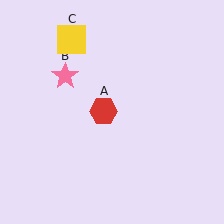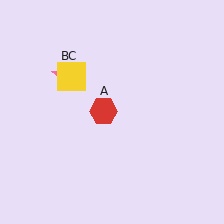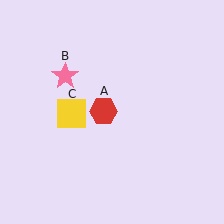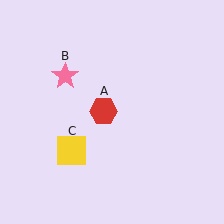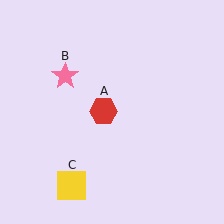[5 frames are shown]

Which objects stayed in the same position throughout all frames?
Red hexagon (object A) and pink star (object B) remained stationary.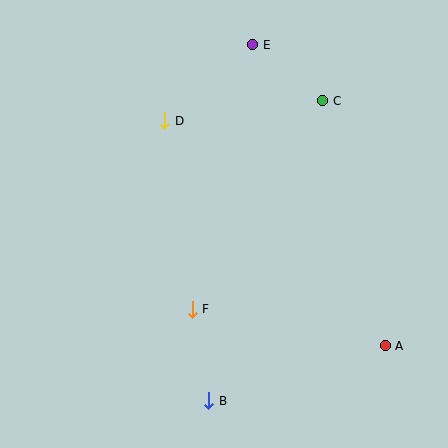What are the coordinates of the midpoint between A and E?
The midpoint between A and E is at (319, 195).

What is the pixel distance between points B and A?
The distance between B and A is 185 pixels.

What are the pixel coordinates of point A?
Point A is at (385, 346).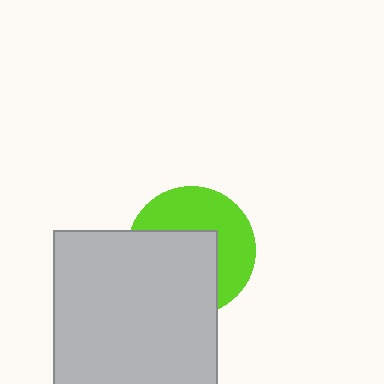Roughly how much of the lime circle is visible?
About half of it is visible (roughly 48%).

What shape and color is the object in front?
The object in front is a light gray square.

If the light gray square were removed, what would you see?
You would see the complete lime circle.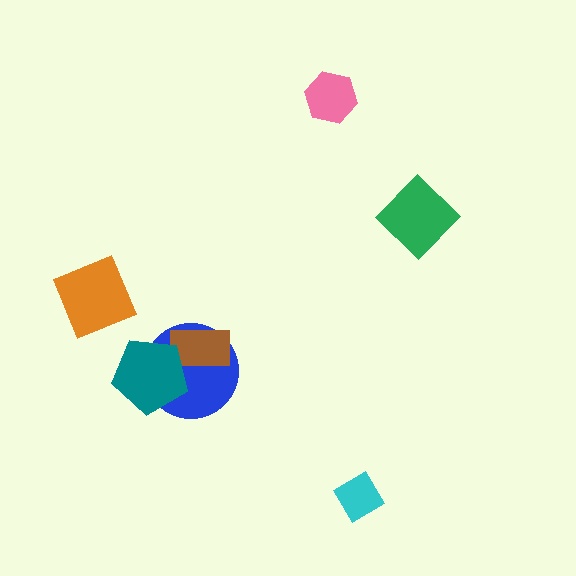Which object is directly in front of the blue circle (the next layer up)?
The brown rectangle is directly in front of the blue circle.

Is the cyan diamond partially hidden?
No, no other shape covers it.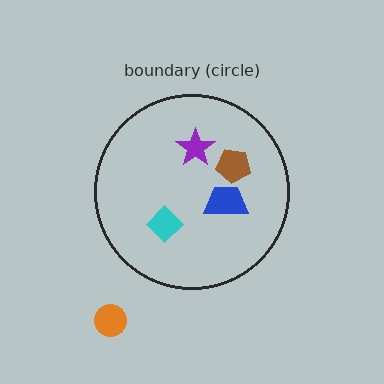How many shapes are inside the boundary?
4 inside, 1 outside.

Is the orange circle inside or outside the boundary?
Outside.